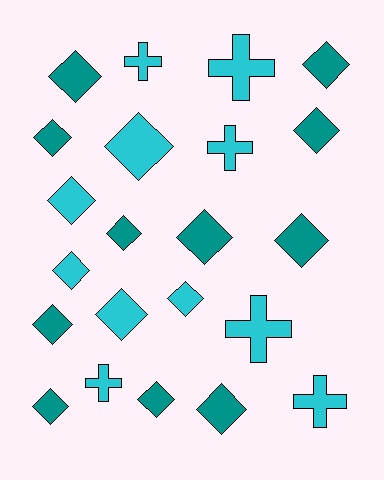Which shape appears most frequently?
Diamond, with 16 objects.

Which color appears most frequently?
Cyan, with 11 objects.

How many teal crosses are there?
There are no teal crosses.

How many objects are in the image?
There are 22 objects.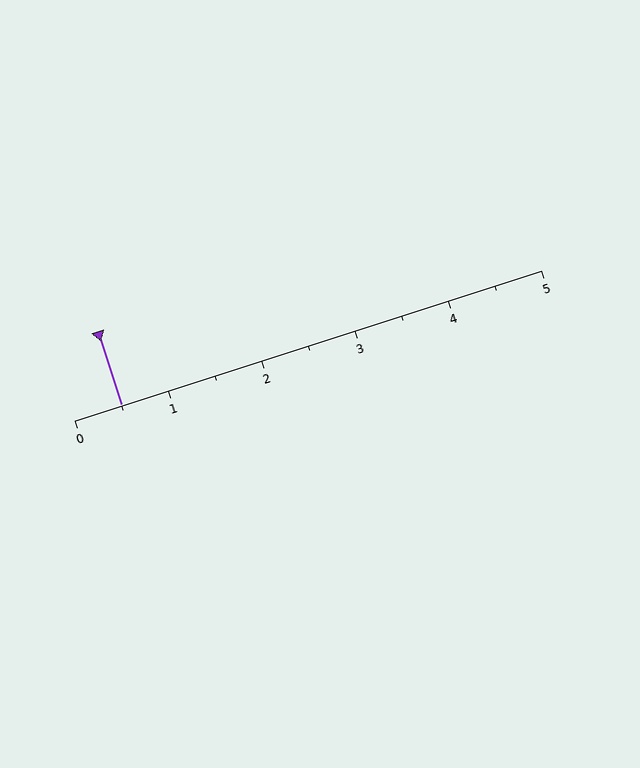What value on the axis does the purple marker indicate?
The marker indicates approximately 0.5.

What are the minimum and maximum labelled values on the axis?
The axis runs from 0 to 5.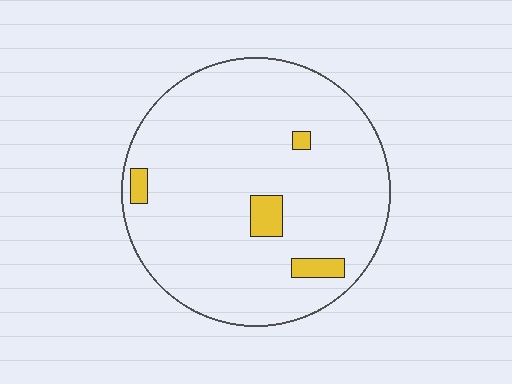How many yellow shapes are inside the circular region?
4.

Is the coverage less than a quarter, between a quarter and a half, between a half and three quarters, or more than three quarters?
Less than a quarter.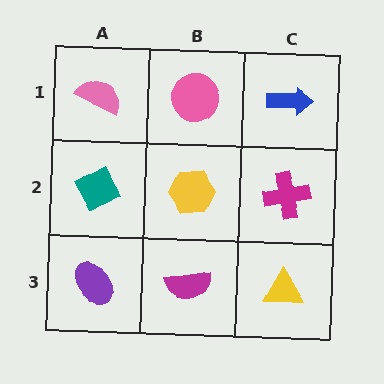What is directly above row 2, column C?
A blue arrow.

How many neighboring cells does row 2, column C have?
3.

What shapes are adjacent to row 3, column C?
A magenta cross (row 2, column C), a magenta semicircle (row 3, column B).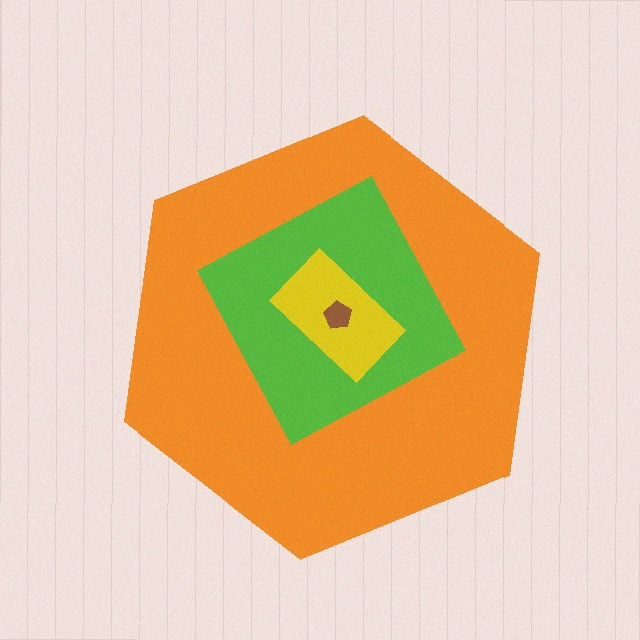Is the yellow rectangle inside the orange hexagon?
Yes.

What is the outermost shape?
The orange hexagon.